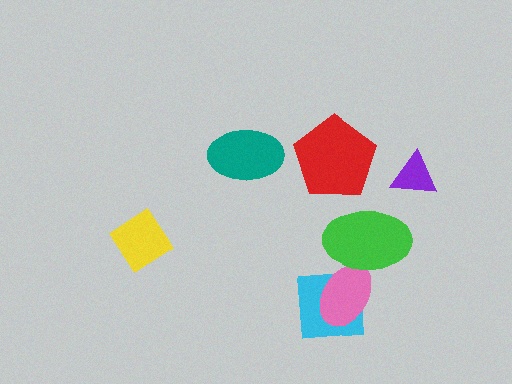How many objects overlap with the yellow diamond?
0 objects overlap with the yellow diamond.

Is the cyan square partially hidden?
Yes, it is partially covered by another shape.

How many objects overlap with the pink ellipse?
2 objects overlap with the pink ellipse.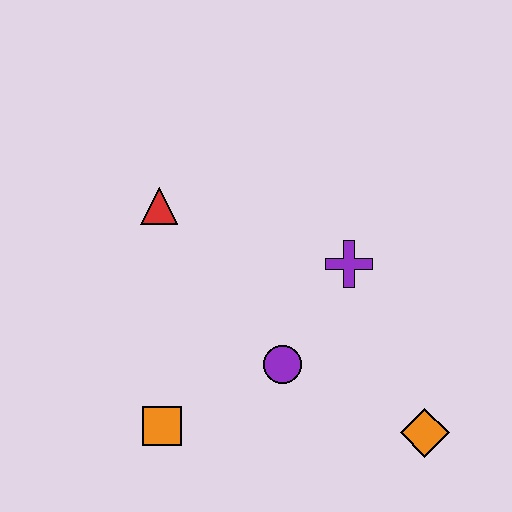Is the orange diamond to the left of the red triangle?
No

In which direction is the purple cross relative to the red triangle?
The purple cross is to the right of the red triangle.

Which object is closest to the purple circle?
The purple cross is closest to the purple circle.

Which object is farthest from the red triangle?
The orange diamond is farthest from the red triangle.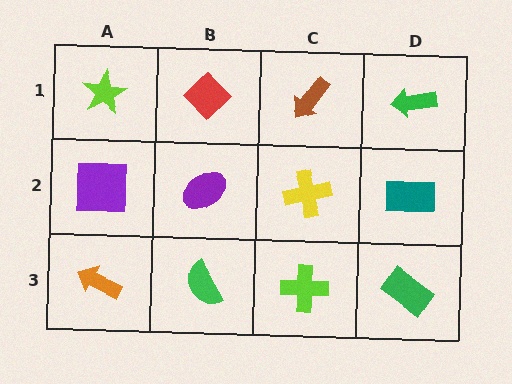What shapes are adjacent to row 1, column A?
A purple square (row 2, column A), a red diamond (row 1, column B).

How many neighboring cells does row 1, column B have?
3.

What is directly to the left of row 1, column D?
A brown arrow.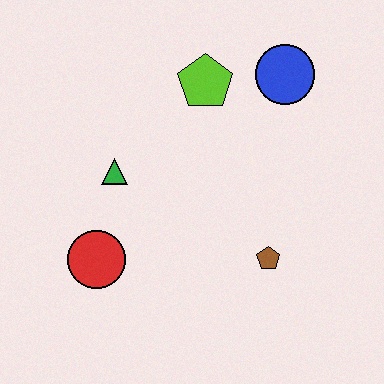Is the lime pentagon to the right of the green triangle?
Yes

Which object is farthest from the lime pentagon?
The red circle is farthest from the lime pentagon.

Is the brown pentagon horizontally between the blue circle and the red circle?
Yes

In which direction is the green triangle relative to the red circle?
The green triangle is above the red circle.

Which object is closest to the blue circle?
The lime pentagon is closest to the blue circle.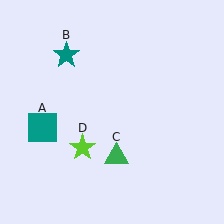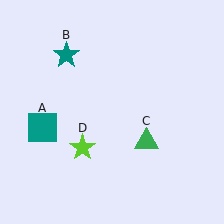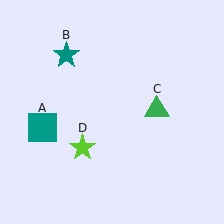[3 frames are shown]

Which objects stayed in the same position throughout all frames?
Teal square (object A) and teal star (object B) and lime star (object D) remained stationary.